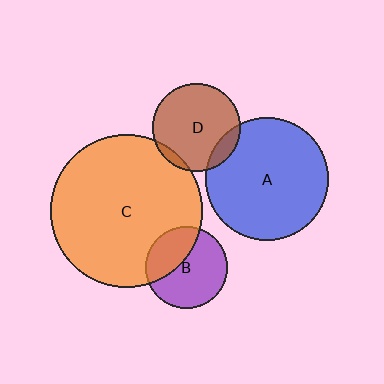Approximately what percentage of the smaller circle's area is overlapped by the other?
Approximately 35%.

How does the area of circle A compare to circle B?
Approximately 2.3 times.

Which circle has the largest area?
Circle C (orange).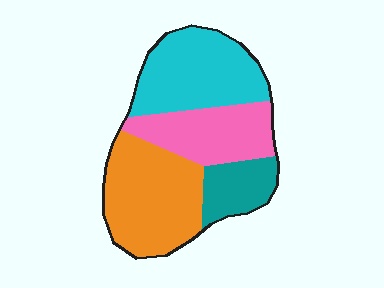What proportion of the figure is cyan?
Cyan takes up about one third (1/3) of the figure.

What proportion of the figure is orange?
Orange takes up between a third and a half of the figure.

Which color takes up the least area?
Teal, at roughly 15%.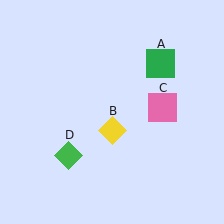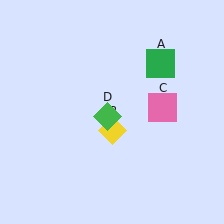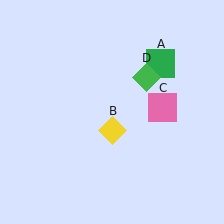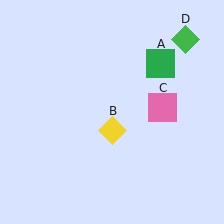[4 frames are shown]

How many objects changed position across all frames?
1 object changed position: green diamond (object D).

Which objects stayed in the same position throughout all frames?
Green square (object A) and yellow diamond (object B) and pink square (object C) remained stationary.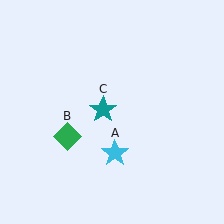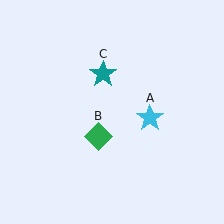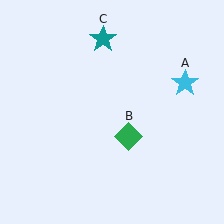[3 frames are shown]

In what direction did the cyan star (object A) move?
The cyan star (object A) moved up and to the right.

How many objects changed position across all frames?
3 objects changed position: cyan star (object A), green diamond (object B), teal star (object C).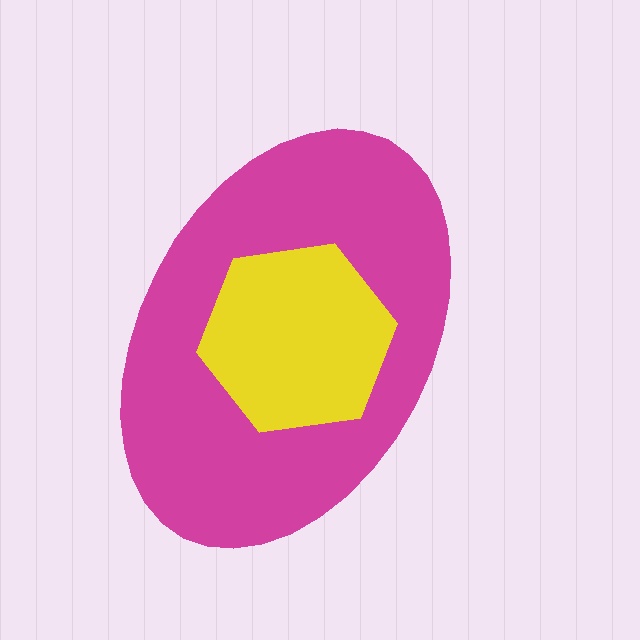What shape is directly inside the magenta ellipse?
The yellow hexagon.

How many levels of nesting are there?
2.